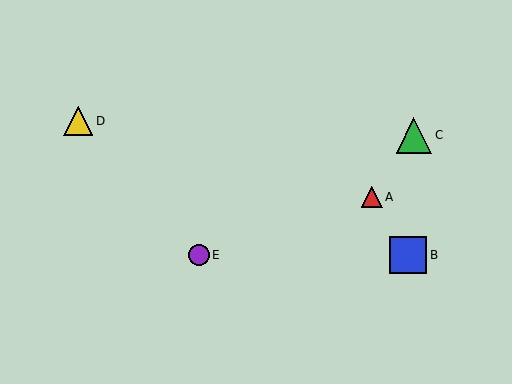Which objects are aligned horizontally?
Objects B, E are aligned horizontally.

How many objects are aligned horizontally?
2 objects (B, E) are aligned horizontally.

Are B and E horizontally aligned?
Yes, both are at y≈255.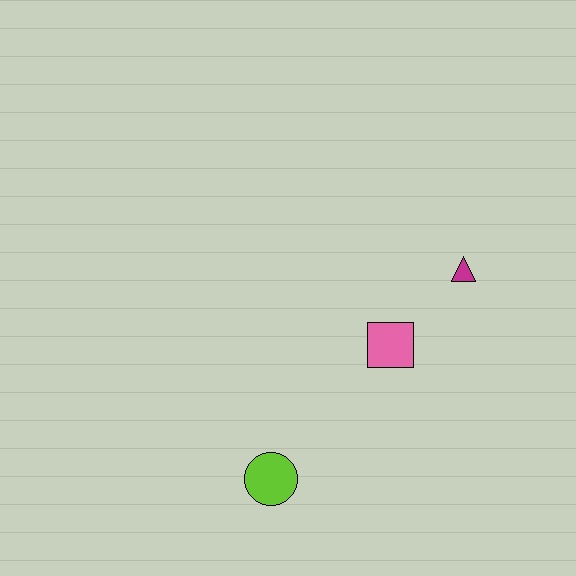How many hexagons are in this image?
There are no hexagons.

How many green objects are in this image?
There are no green objects.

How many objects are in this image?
There are 3 objects.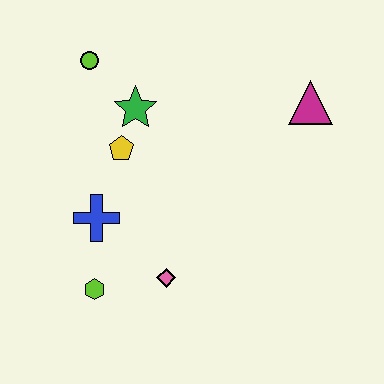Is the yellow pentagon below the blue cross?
No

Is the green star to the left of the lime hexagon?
No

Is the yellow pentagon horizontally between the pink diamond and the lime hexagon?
Yes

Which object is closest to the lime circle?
The green star is closest to the lime circle.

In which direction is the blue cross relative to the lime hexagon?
The blue cross is above the lime hexagon.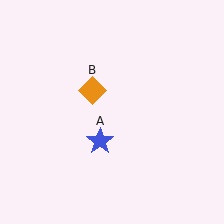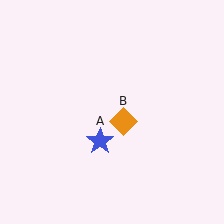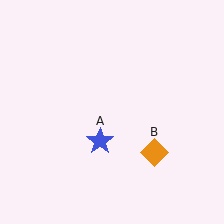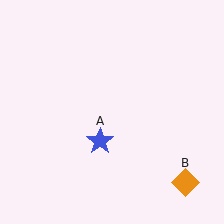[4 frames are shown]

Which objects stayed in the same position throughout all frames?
Blue star (object A) remained stationary.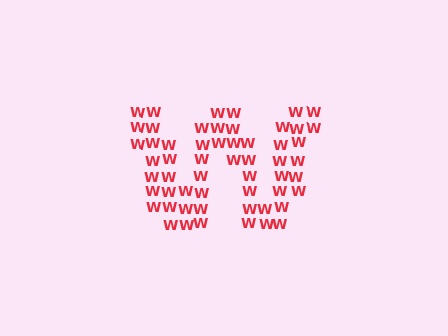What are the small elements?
The small elements are letter W's.